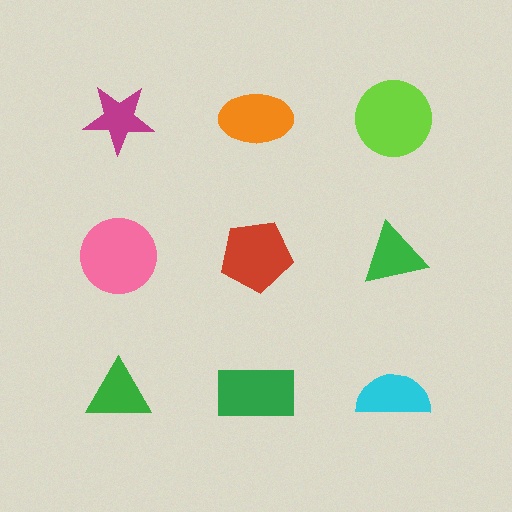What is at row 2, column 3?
A green triangle.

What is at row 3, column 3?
A cyan semicircle.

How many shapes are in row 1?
3 shapes.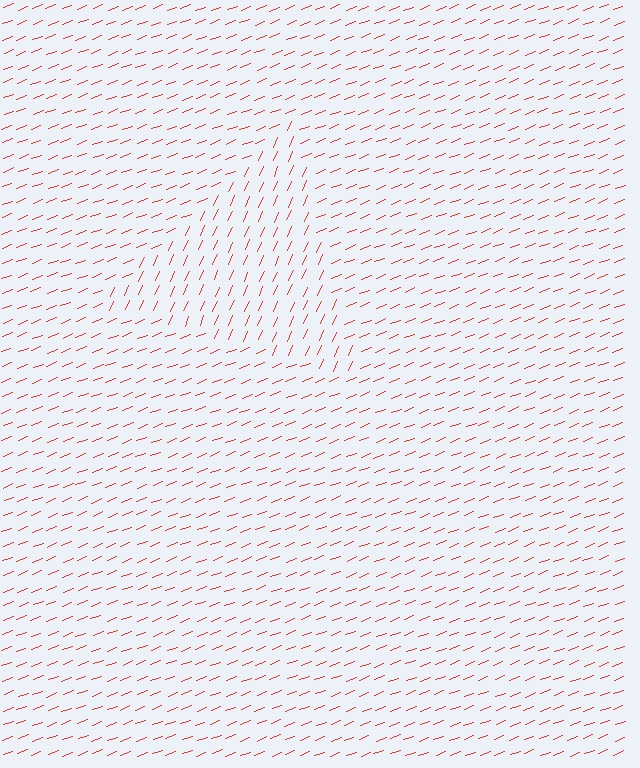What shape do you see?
I see a triangle.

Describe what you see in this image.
The image is filled with small red line segments. A triangle region in the image has lines oriented differently from the surrounding lines, creating a visible texture boundary.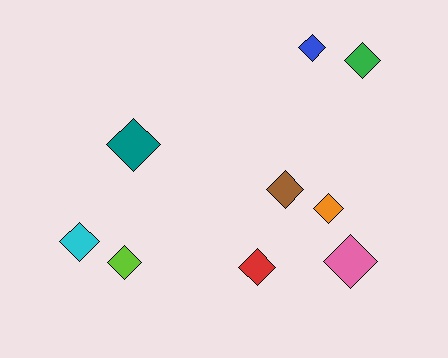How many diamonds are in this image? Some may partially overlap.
There are 9 diamonds.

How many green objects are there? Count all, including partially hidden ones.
There is 1 green object.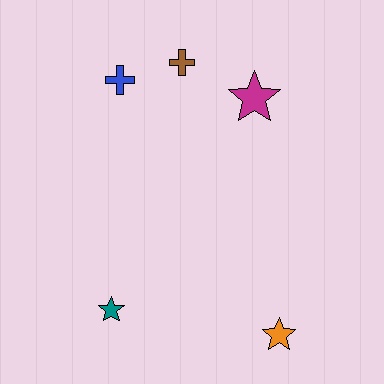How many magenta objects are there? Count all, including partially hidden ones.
There is 1 magenta object.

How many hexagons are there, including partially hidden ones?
There are no hexagons.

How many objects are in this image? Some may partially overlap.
There are 5 objects.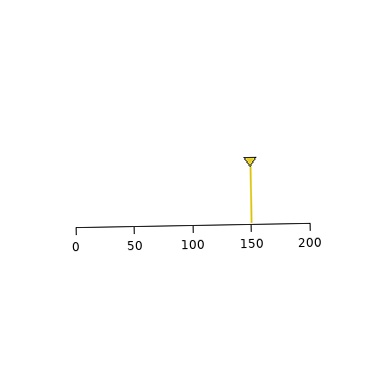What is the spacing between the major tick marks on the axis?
The major ticks are spaced 50 apart.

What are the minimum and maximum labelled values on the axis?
The axis runs from 0 to 200.